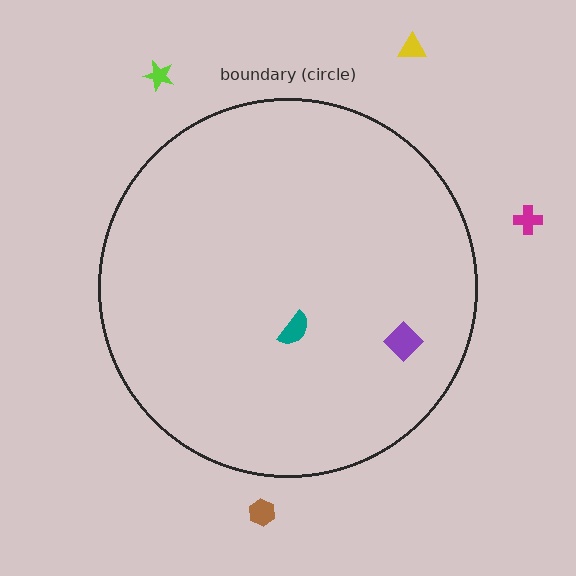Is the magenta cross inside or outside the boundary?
Outside.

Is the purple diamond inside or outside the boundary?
Inside.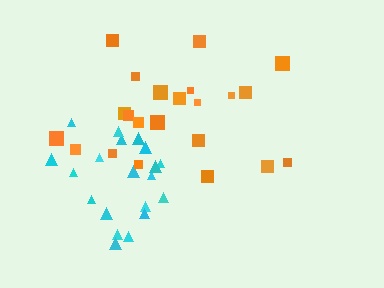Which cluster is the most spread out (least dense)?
Orange.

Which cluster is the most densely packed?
Cyan.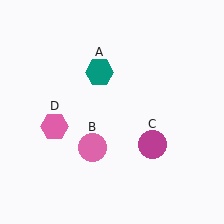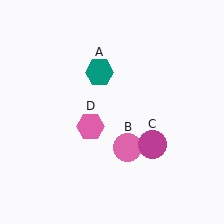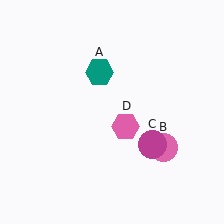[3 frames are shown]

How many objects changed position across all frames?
2 objects changed position: pink circle (object B), pink hexagon (object D).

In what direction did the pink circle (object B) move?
The pink circle (object B) moved right.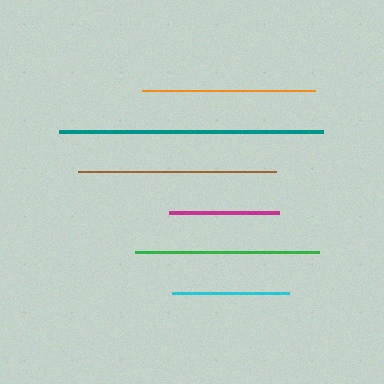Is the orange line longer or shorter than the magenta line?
The orange line is longer than the magenta line.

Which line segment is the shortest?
The magenta line is the shortest at approximately 110 pixels.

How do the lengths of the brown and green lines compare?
The brown and green lines are approximately the same length.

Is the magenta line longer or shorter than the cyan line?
The cyan line is longer than the magenta line.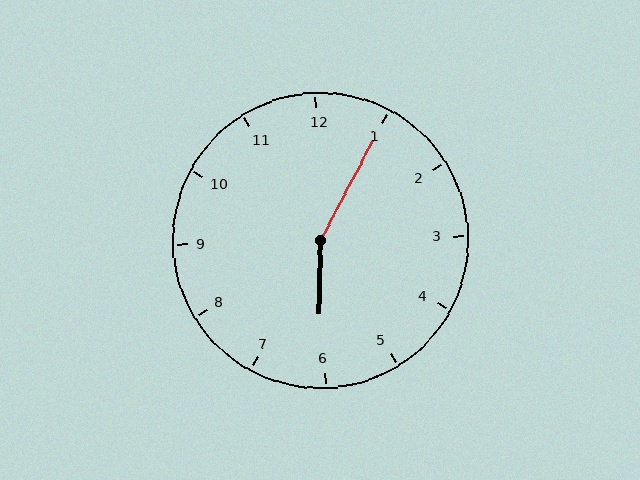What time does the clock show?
6:05.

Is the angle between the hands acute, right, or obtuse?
It is obtuse.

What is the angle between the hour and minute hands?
Approximately 152 degrees.